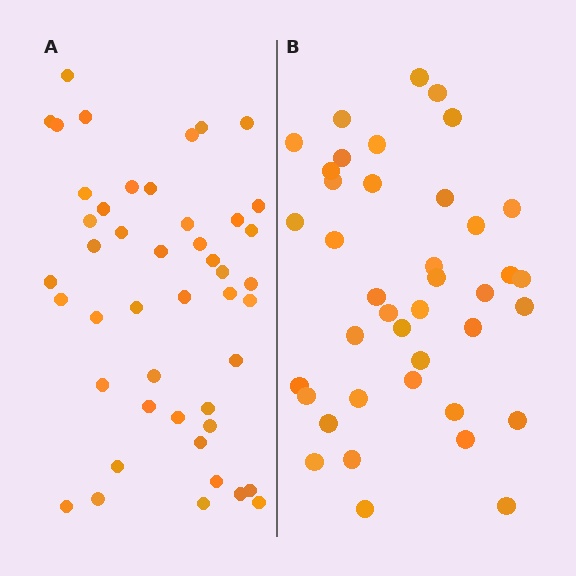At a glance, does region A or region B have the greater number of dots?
Region A (the left region) has more dots.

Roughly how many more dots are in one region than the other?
Region A has about 6 more dots than region B.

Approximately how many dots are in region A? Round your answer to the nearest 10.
About 50 dots. (The exact count is 46, which rounds to 50.)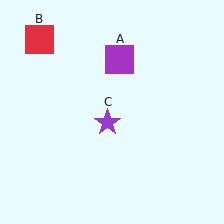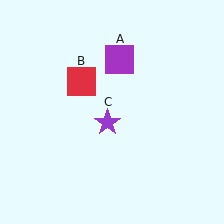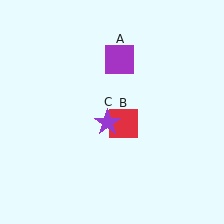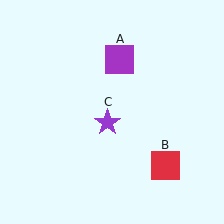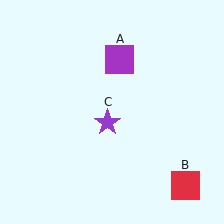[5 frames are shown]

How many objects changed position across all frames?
1 object changed position: red square (object B).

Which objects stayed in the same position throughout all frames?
Purple square (object A) and purple star (object C) remained stationary.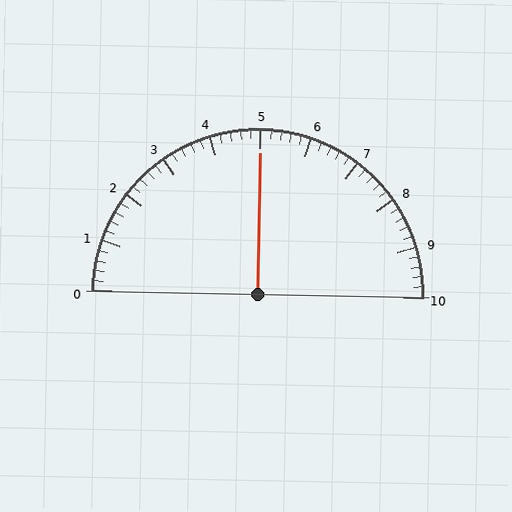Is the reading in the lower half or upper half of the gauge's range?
The reading is in the upper half of the range (0 to 10).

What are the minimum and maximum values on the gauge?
The gauge ranges from 0 to 10.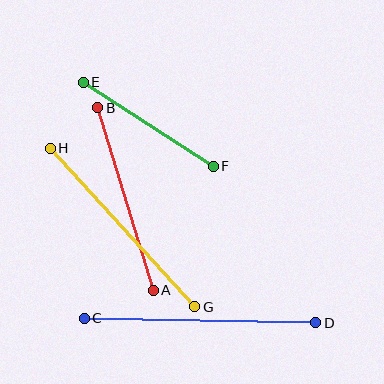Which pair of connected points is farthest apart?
Points C and D are farthest apart.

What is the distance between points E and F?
The distance is approximately 155 pixels.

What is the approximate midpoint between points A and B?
The midpoint is at approximately (126, 199) pixels.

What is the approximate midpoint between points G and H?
The midpoint is at approximately (123, 227) pixels.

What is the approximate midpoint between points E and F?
The midpoint is at approximately (148, 124) pixels.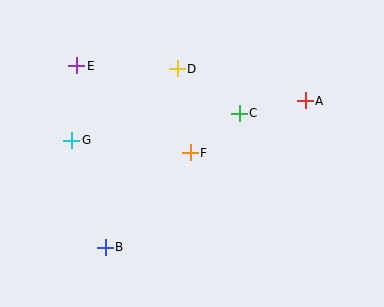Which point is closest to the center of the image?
Point F at (190, 153) is closest to the center.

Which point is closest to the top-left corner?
Point E is closest to the top-left corner.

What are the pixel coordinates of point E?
Point E is at (77, 66).